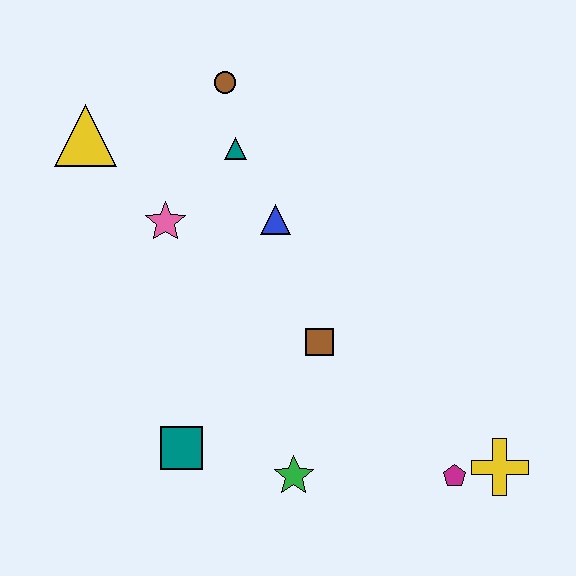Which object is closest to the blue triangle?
The teal triangle is closest to the blue triangle.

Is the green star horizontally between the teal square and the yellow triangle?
No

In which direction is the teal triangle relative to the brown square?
The teal triangle is above the brown square.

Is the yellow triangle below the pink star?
No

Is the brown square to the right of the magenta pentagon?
No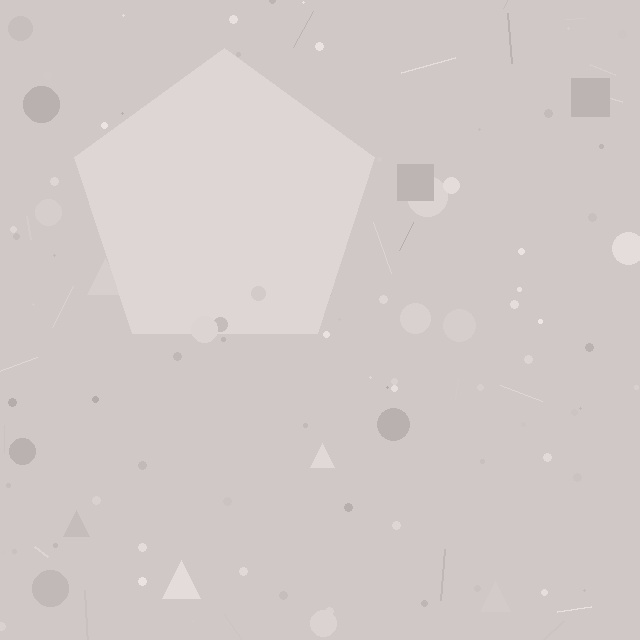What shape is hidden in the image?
A pentagon is hidden in the image.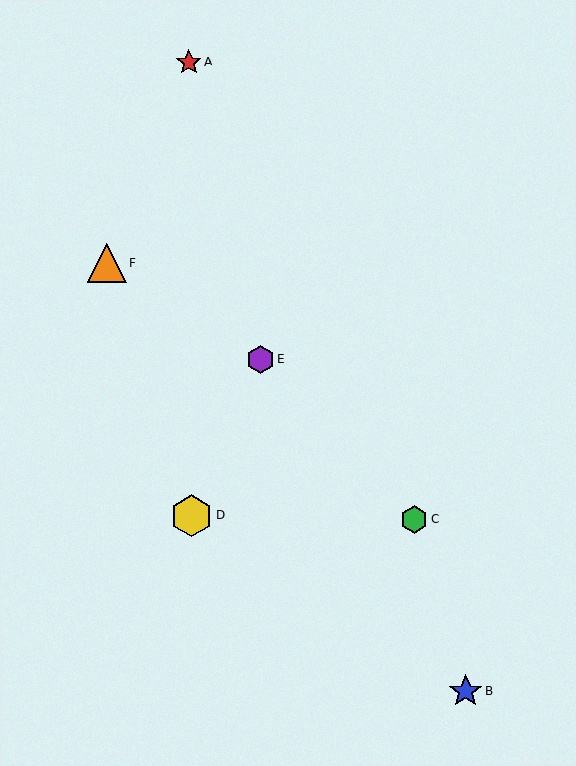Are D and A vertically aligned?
Yes, both are at x≈192.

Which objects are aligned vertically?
Objects A, D are aligned vertically.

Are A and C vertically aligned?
No, A is at x≈189 and C is at x≈414.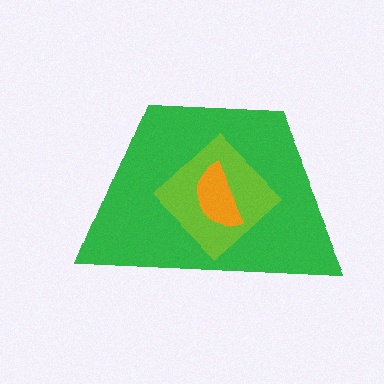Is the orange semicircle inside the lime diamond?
Yes.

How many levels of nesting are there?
3.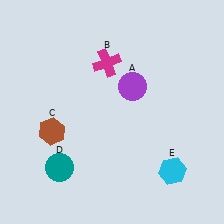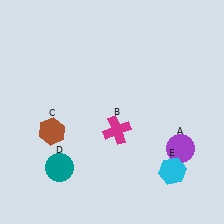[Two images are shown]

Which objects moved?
The objects that moved are: the purple circle (A), the magenta cross (B).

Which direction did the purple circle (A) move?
The purple circle (A) moved down.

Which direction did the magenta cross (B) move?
The magenta cross (B) moved down.